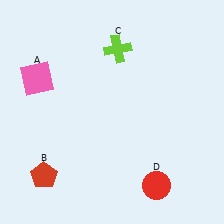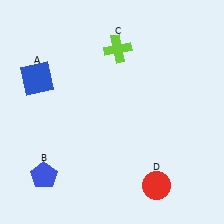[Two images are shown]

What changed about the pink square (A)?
In Image 1, A is pink. In Image 2, it changed to blue.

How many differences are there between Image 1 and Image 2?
There are 2 differences between the two images.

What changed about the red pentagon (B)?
In Image 1, B is red. In Image 2, it changed to blue.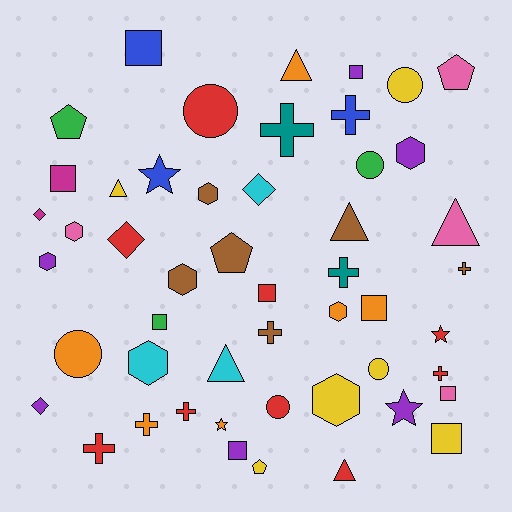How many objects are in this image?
There are 50 objects.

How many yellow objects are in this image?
There are 6 yellow objects.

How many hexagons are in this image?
There are 8 hexagons.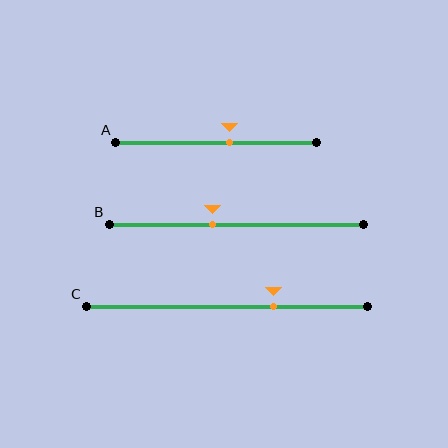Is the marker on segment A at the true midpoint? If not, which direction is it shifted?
No, the marker on segment A is shifted to the right by about 7% of the segment length.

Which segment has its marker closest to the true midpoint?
Segment A has its marker closest to the true midpoint.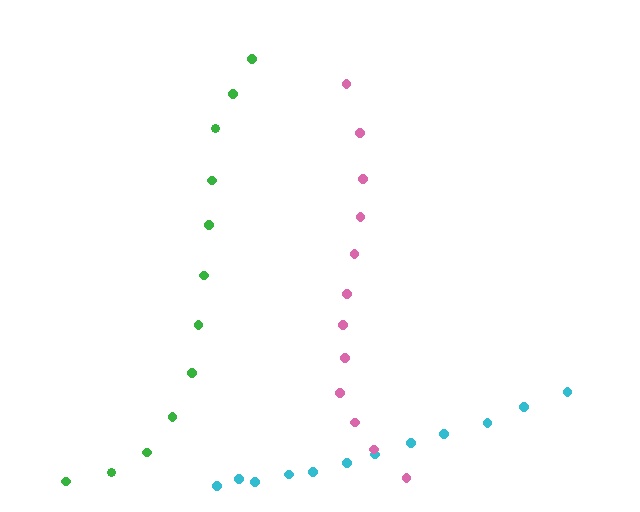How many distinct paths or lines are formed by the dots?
There are 3 distinct paths.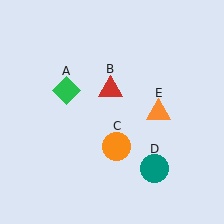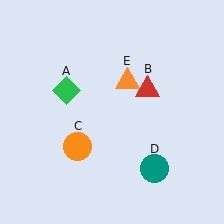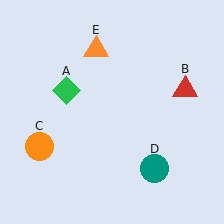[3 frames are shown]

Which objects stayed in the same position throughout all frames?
Green diamond (object A) and teal circle (object D) remained stationary.